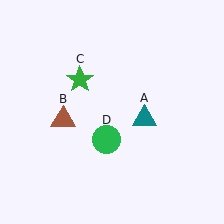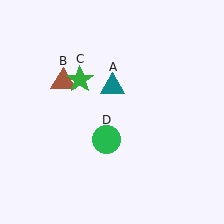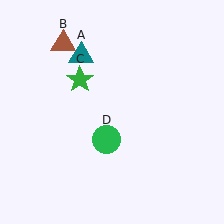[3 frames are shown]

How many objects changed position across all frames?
2 objects changed position: teal triangle (object A), brown triangle (object B).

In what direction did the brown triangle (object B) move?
The brown triangle (object B) moved up.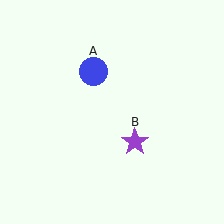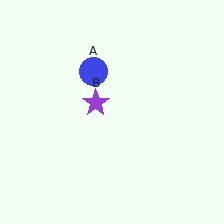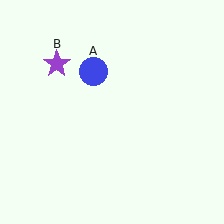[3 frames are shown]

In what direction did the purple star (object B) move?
The purple star (object B) moved up and to the left.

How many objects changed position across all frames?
1 object changed position: purple star (object B).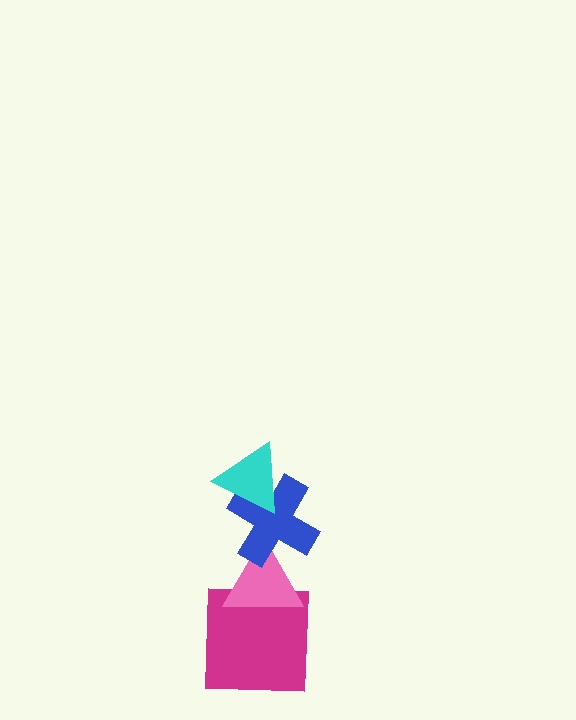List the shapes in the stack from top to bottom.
From top to bottom: the cyan triangle, the blue cross, the pink triangle, the magenta square.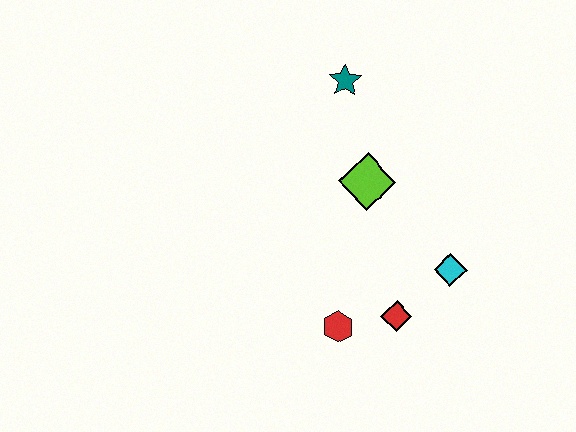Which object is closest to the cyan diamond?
The red diamond is closest to the cyan diamond.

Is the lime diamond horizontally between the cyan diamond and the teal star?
Yes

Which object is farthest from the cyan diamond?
The teal star is farthest from the cyan diamond.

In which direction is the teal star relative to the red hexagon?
The teal star is above the red hexagon.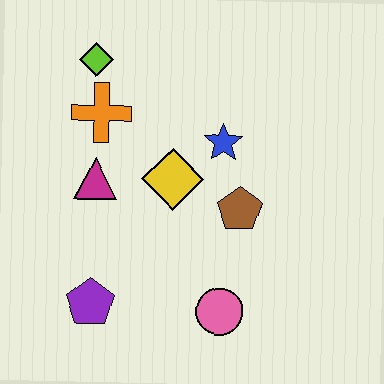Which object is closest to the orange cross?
The lime diamond is closest to the orange cross.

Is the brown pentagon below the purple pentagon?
No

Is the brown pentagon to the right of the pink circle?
Yes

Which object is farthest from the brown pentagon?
The lime diamond is farthest from the brown pentagon.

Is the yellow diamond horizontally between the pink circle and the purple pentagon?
Yes